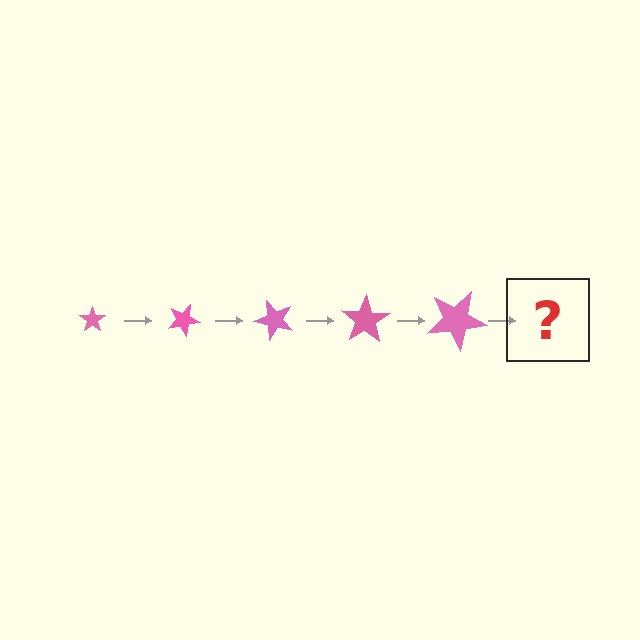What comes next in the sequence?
The next element should be a star, larger than the previous one and rotated 125 degrees from the start.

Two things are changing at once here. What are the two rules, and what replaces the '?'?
The two rules are that the star grows larger each step and it rotates 25 degrees each step. The '?' should be a star, larger than the previous one and rotated 125 degrees from the start.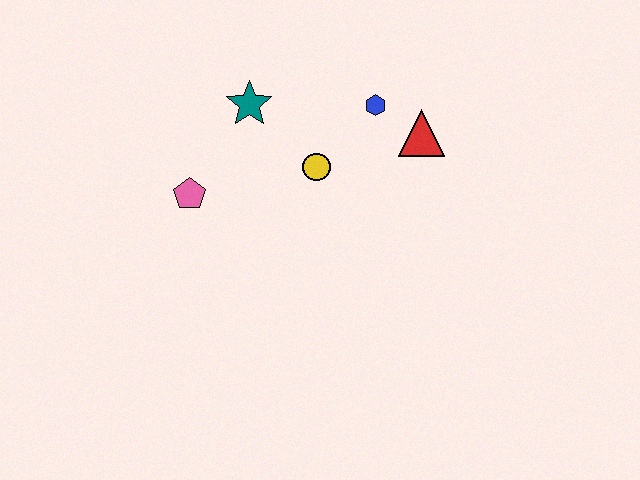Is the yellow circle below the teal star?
Yes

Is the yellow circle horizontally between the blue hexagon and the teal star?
Yes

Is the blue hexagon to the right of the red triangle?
No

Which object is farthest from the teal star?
The red triangle is farthest from the teal star.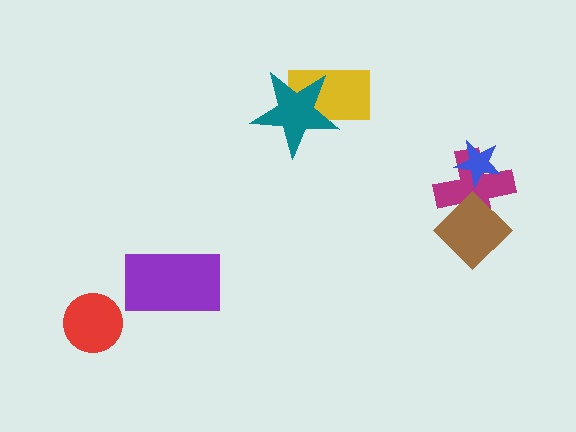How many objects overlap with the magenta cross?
2 objects overlap with the magenta cross.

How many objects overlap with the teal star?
1 object overlaps with the teal star.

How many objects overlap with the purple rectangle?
0 objects overlap with the purple rectangle.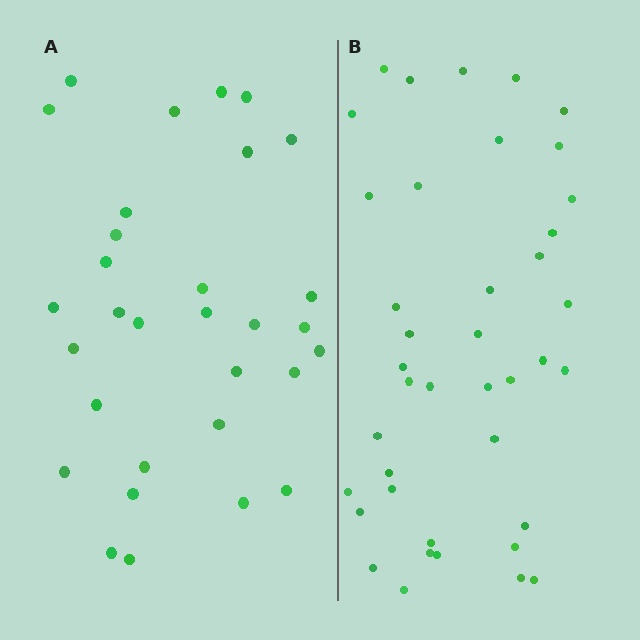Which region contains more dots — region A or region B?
Region B (the right region) has more dots.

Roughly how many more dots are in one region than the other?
Region B has roughly 8 or so more dots than region A.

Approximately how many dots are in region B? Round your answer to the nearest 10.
About 40 dots.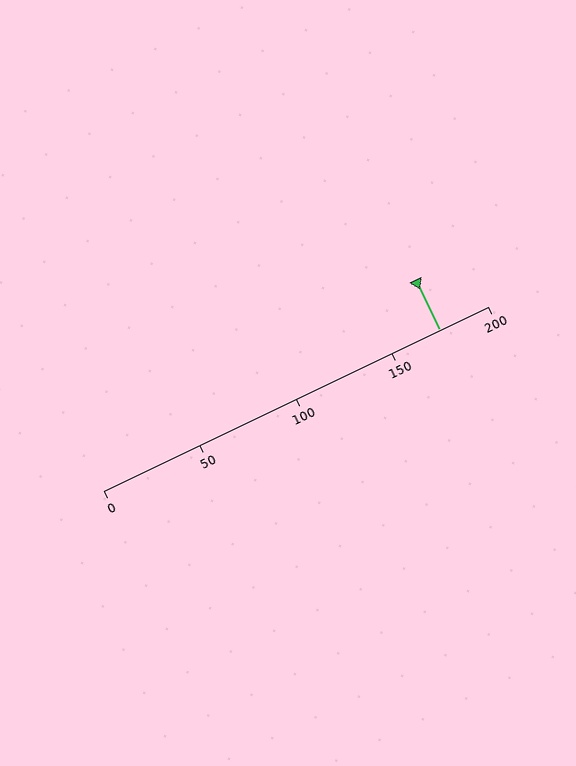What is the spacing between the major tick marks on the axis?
The major ticks are spaced 50 apart.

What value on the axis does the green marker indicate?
The marker indicates approximately 175.